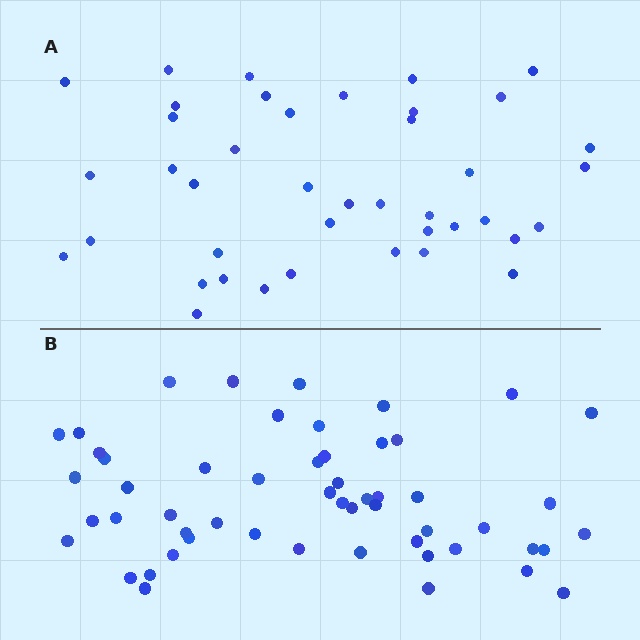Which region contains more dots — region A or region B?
Region B (the bottom region) has more dots.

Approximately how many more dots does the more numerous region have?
Region B has approximately 15 more dots than region A.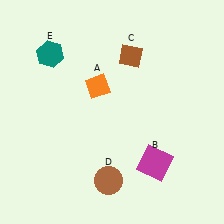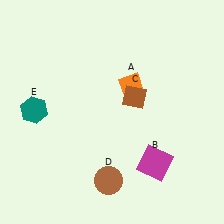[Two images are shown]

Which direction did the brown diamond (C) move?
The brown diamond (C) moved down.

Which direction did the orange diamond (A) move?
The orange diamond (A) moved right.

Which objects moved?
The objects that moved are: the orange diamond (A), the brown diamond (C), the teal hexagon (E).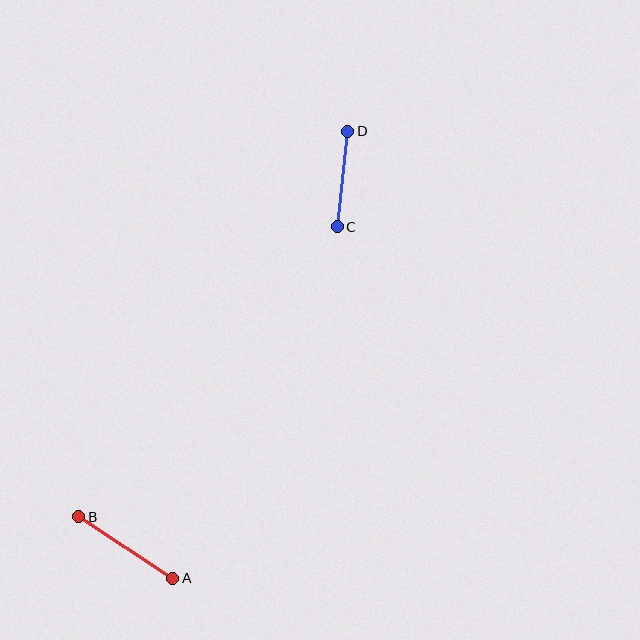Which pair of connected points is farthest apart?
Points A and B are farthest apart.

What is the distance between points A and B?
The distance is approximately 113 pixels.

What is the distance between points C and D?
The distance is approximately 96 pixels.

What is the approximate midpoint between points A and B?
The midpoint is at approximately (126, 547) pixels.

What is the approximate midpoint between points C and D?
The midpoint is at approximately (343, 179) pixels.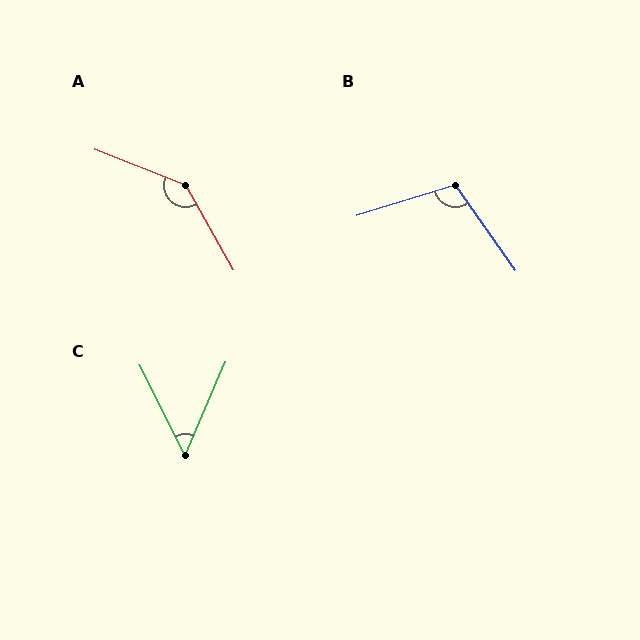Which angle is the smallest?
C, at approximately 50 degrees.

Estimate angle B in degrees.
Approximately 108 degrees.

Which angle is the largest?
A, at approximately 141 degrees.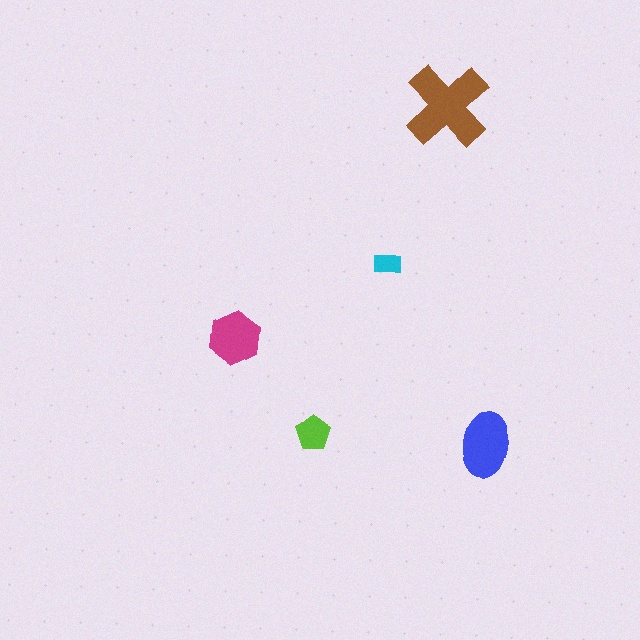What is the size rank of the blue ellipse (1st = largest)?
2nd.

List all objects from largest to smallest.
The brown cross, the blue ellipse, the magenta hexagon, the lime pentagon, the cyan rectangle.